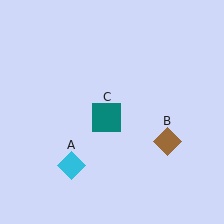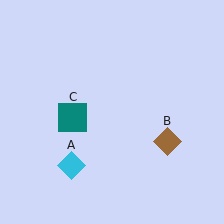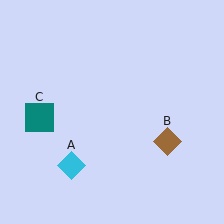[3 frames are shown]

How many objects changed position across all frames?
1 object changed position: teal square (object C).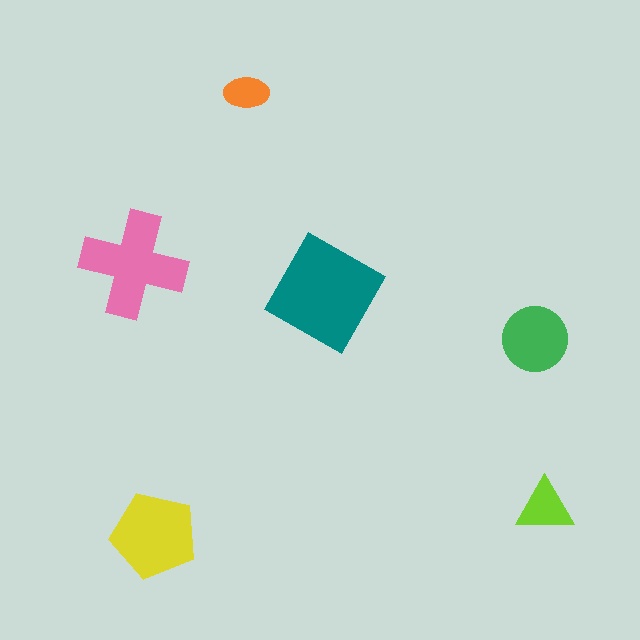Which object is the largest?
The teal square.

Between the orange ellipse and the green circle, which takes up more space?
The green circle.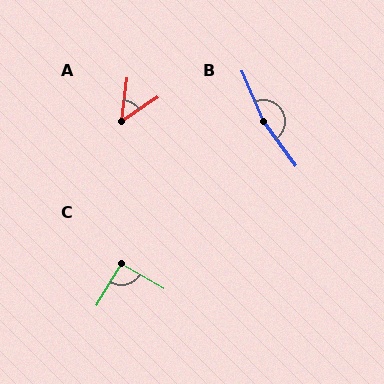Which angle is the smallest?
A, at approximately 49 degrees.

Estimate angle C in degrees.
Approximately 91 degrees.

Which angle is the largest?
B, at approximately 168 degrees.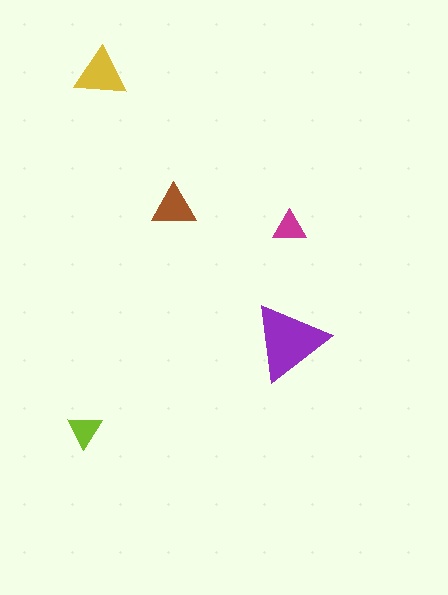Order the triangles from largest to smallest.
the purple one, the yellow one, the brown one, the lime one, the magenta one.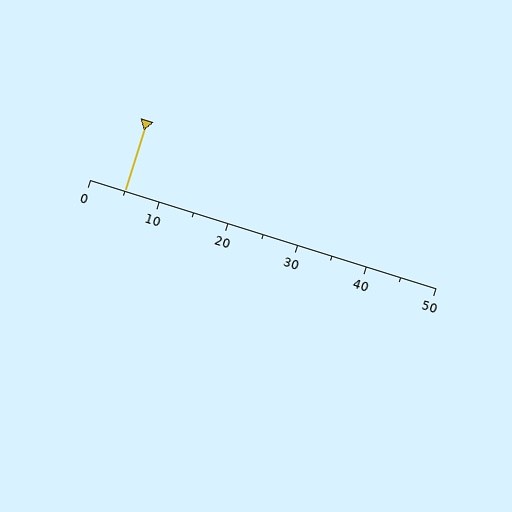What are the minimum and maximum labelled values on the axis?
The axis runs from 0 to 50.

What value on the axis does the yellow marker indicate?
The marker indicates approximately 5.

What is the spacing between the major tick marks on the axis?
The major ticks are spaced 10 apart.